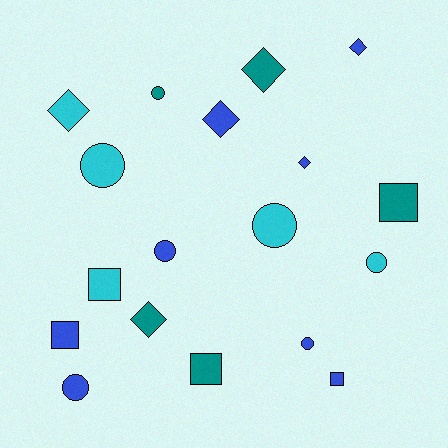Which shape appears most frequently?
Circle, with 7 objects.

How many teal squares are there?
There are 2 teal squares.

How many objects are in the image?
There are 18 objects.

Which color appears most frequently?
Blue, with 8 objects.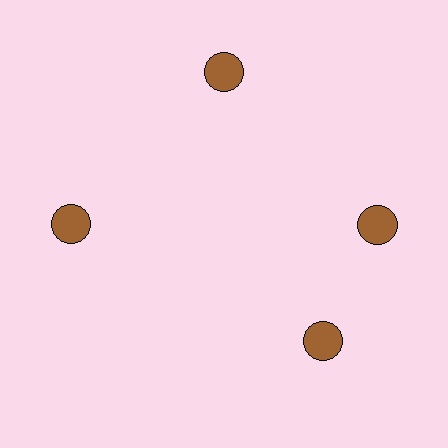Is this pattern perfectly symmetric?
No. The 4 brown circles are arranged in a ring, but one element near the 6 o'clock position is rotated out of alignment along the ring, breaking the 4-fold rotational symmetry.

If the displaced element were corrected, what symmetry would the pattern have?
It would have 4-fold rotational symmetry — the pattern would map onto itself every 90 degrees.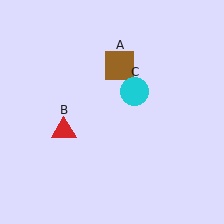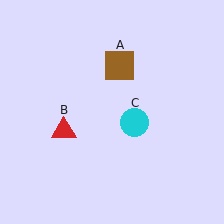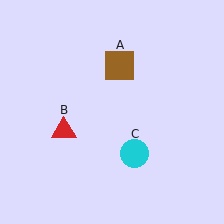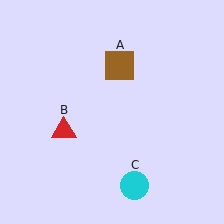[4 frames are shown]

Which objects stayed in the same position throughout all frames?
Brown square (object A) and red triangle (object B) remained stationary.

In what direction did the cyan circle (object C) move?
The cyan circle (object C) moved down.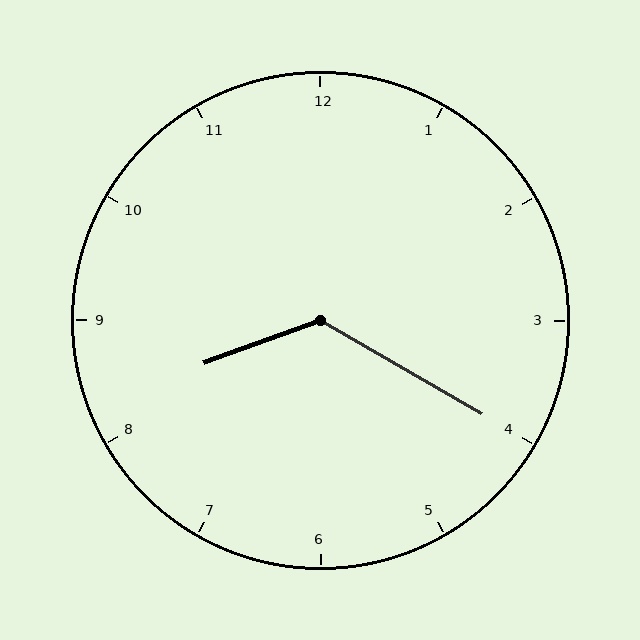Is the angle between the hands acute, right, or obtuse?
It is obtuse.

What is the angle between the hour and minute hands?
Approximately 130 degrees.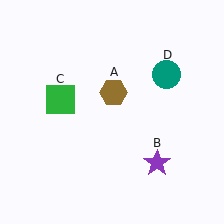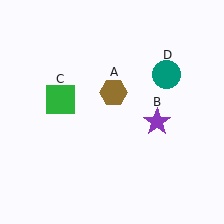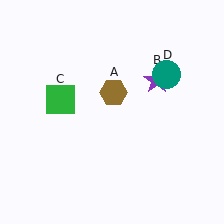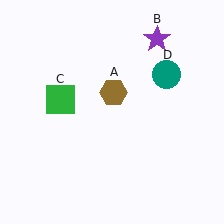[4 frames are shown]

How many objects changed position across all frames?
1 object changed position: purple star (object B).